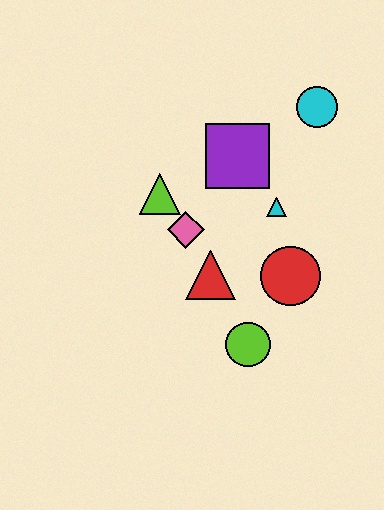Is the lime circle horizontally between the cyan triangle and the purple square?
Yes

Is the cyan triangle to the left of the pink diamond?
No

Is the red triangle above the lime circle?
Yes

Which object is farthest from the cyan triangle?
The lime circle is farthest from the cyan triangle.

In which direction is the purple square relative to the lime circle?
The purple square is above the lime circle.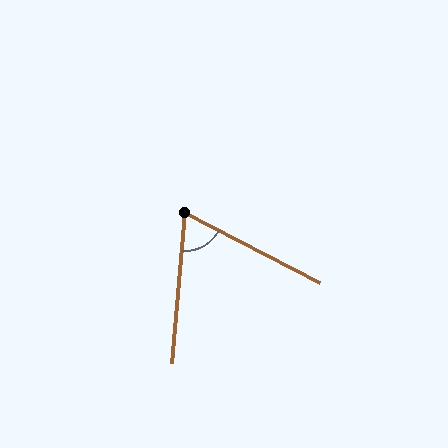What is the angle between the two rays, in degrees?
Approximately 68 degrees.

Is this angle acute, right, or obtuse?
It is acute.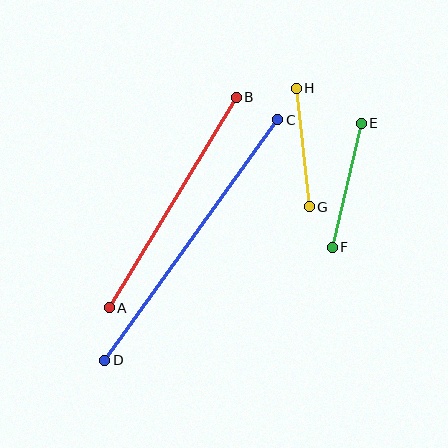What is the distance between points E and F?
The distance is approximately 127 pixels.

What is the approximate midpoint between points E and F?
The midpoint is at approximately (347, 185) pixels.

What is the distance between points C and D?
The distance is approximately 296 pixels.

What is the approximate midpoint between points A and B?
The midpoint is at approximately (173, 202) pixels.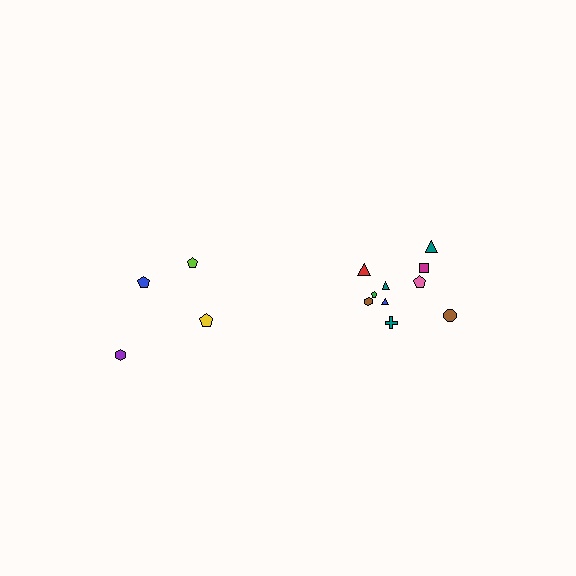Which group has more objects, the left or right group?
The right group.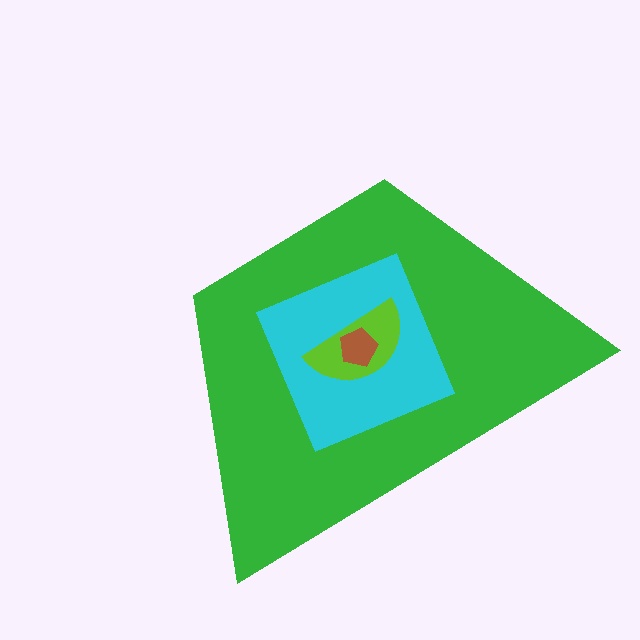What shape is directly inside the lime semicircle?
The brown pentagon.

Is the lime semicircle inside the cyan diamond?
Yes.